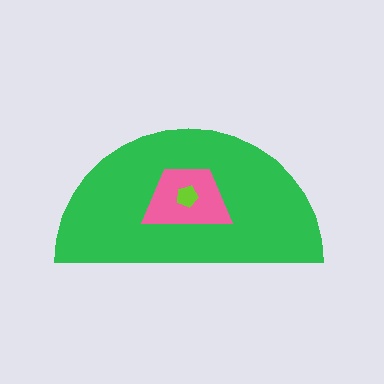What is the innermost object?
The lime pentagon.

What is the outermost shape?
The green semicircle.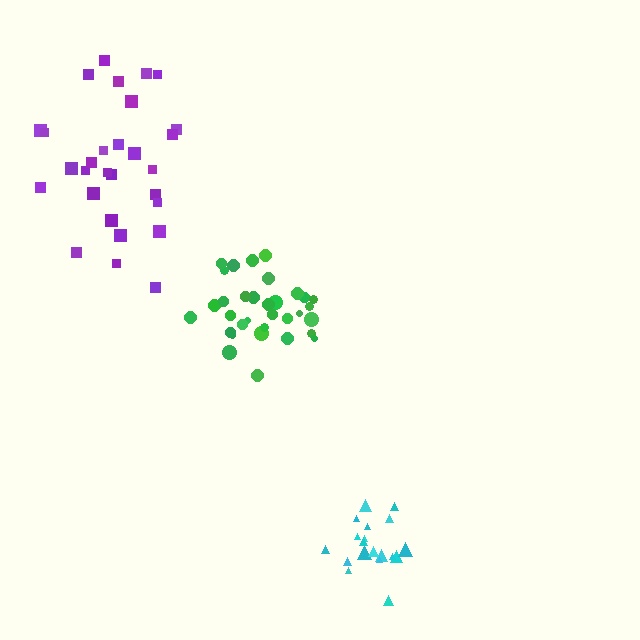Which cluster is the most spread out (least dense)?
Purple.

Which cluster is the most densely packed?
Green.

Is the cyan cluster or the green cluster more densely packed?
Green.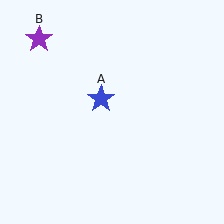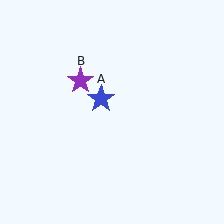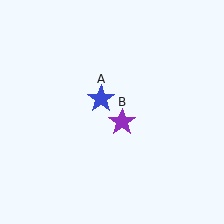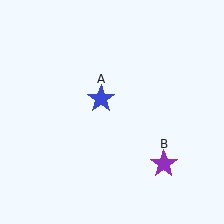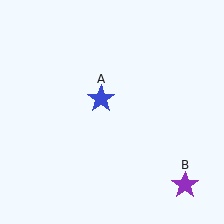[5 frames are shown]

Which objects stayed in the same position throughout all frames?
Blue star (object A) remained stationary.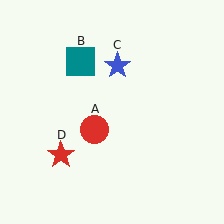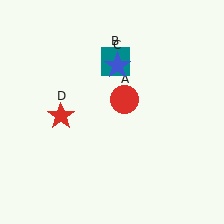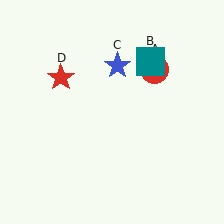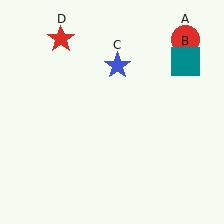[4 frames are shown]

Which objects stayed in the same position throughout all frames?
Blue star (object C) remained stationary.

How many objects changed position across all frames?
3 objects changed position: red circle (object A), teal square (object B), red star (object D).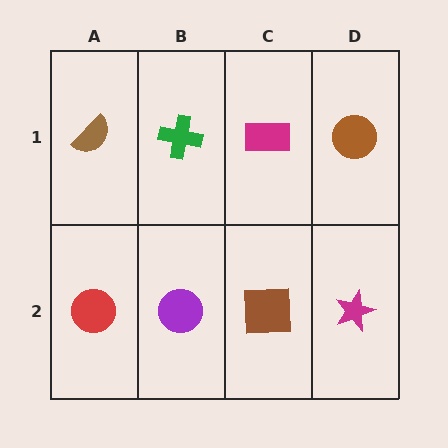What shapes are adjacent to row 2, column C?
A magenta rectangle (row 1, column C), a purple circle (row 2, column B), a magenta star (row 2, column D).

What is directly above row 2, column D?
A brown circle.